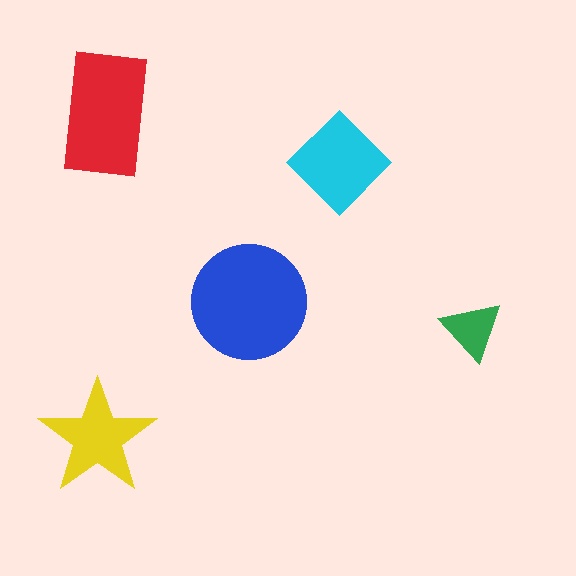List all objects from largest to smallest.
The blue circle, the red rectangle, the cyan diamond, the yellow star, the green triangle.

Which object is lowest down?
The yellow star is bottommost.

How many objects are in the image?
There are 5 objects in the image.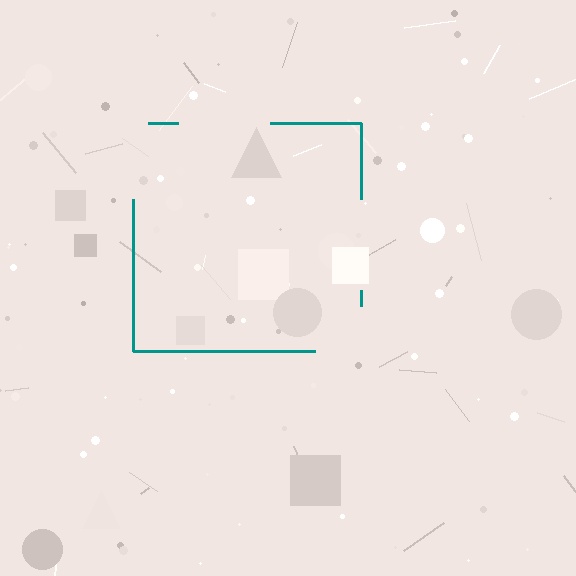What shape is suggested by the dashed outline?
The dashed outline suggests a square.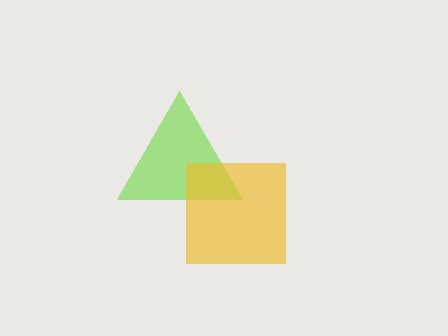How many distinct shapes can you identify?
There are 2 distinct shapes: a lime triangle, a yellow square.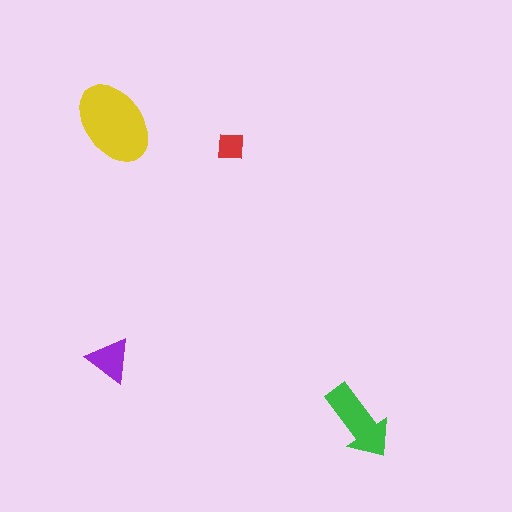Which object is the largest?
The yellow ellipse.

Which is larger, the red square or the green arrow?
The green arrow.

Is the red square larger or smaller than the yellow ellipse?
Smaller.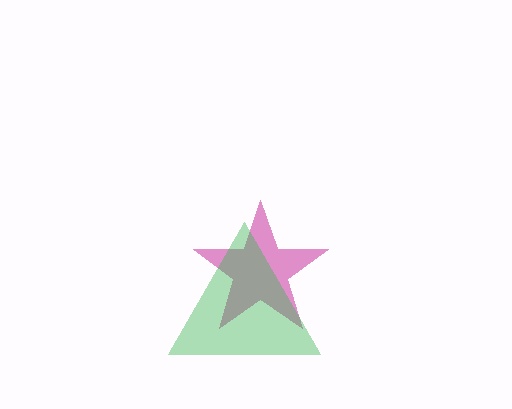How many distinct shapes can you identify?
There are 2 distinct shapes: a magenta star, a green triangle.